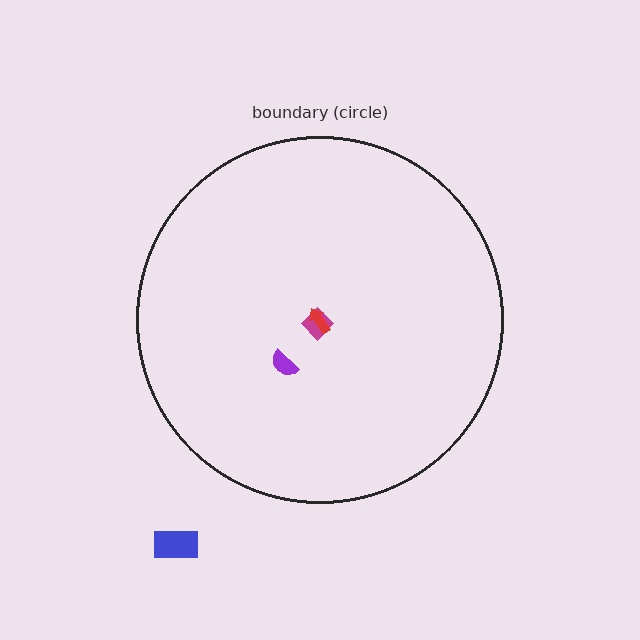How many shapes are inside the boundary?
3 inside, 1 outside.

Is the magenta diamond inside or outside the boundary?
Inside.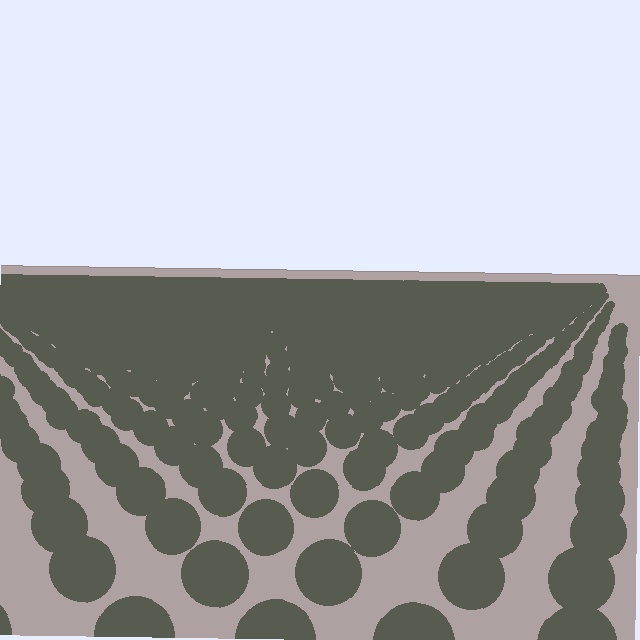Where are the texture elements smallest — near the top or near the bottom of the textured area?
Near the top.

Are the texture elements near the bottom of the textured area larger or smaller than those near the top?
Larger. Near the bottom, elements are closer to the viewer and appear at a bigger on-screen size.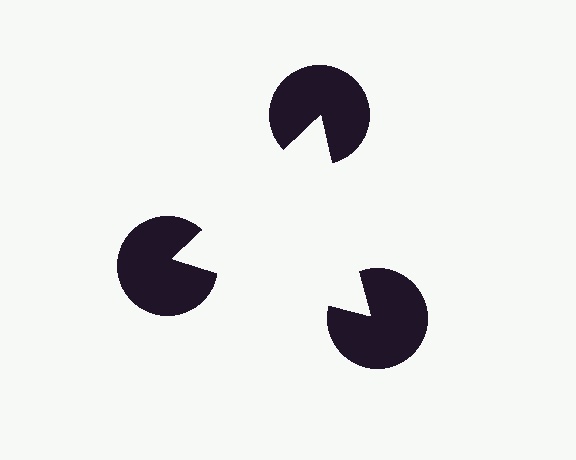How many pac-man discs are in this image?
There are 3 — one at each vertex of the illusory triangle.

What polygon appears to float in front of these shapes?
An illusory triangle — its edges are inferred from the aligned wedge cuts in the pac-man discs, not physically drawn.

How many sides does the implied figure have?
3 sides.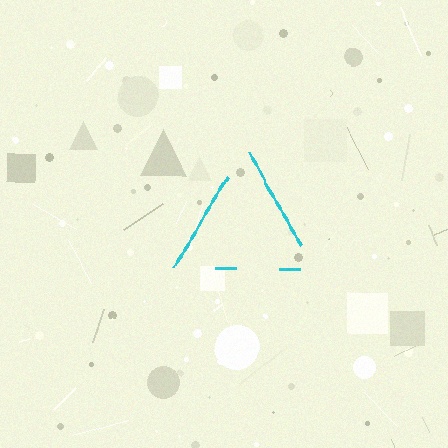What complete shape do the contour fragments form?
The contour fragments form a triangle.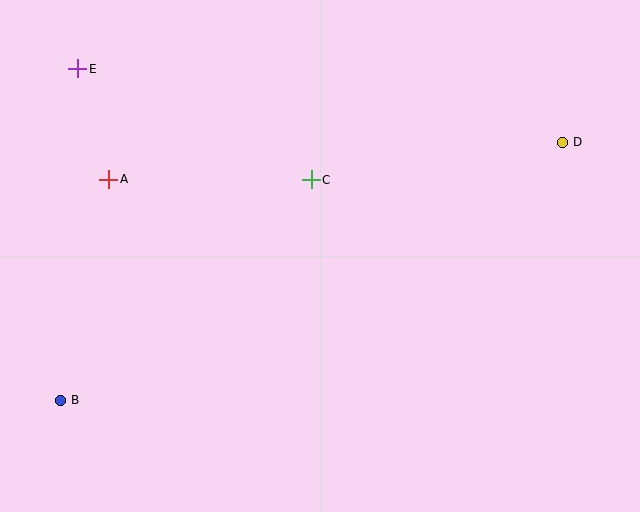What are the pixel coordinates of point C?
Point C is at (311, 180).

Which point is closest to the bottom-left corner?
Point B is closest to the bottom-left corner.